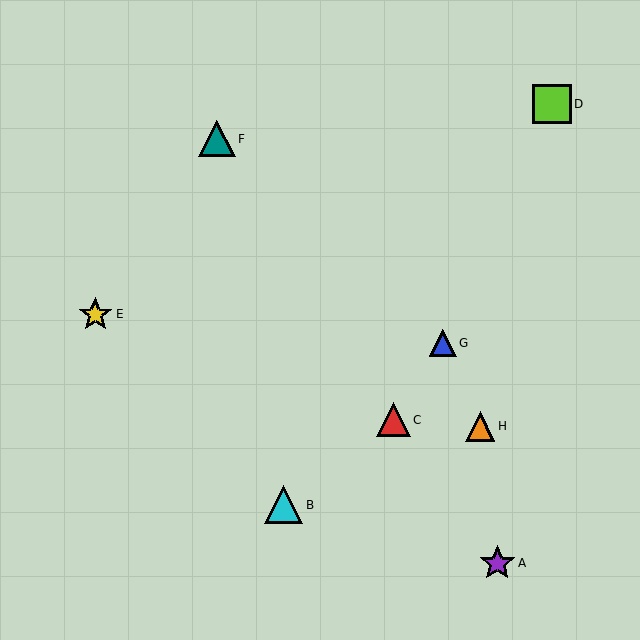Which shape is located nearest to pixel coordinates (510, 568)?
The purple star (labeled A) at (497, 563) is nearest to that location.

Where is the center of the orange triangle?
The center of the orange triangle is at (480, 426).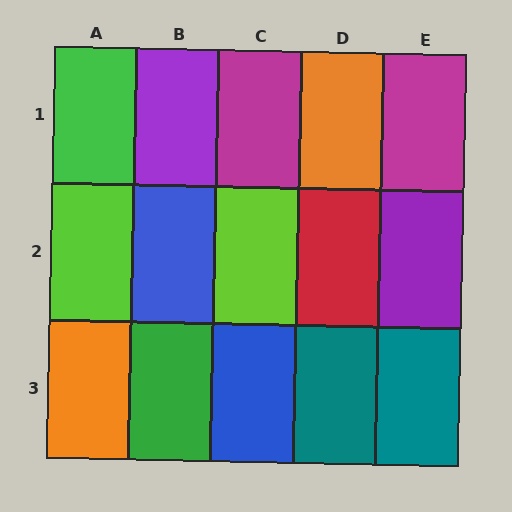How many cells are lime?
2 cells are lime.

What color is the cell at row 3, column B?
Green.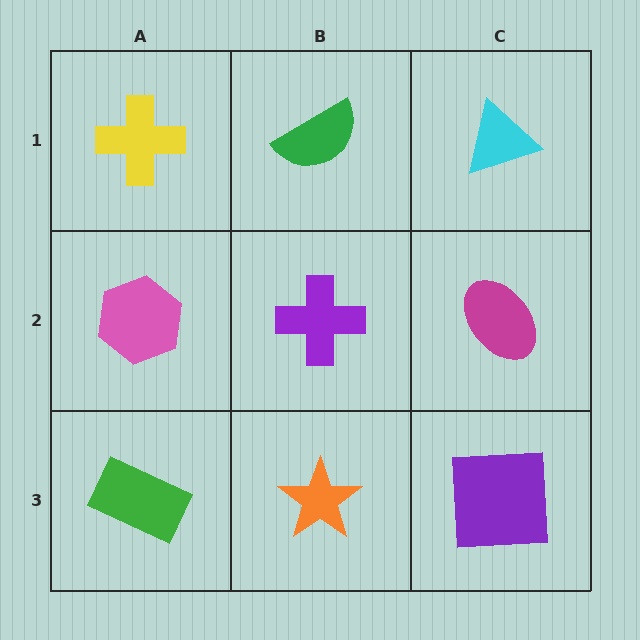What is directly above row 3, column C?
A magenta ellipse.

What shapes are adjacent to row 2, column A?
A yellow cross (row 1, column A), a green rectangle (row 3, column A), a purple cross (row 2, column B).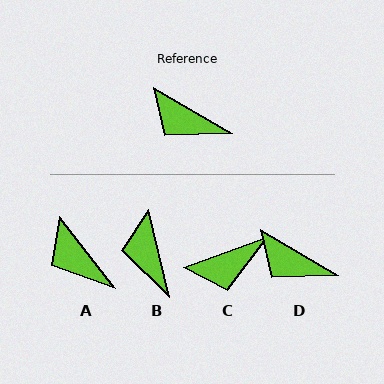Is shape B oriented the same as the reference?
No, it is off by about 47 degrees.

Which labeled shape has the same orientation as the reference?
D.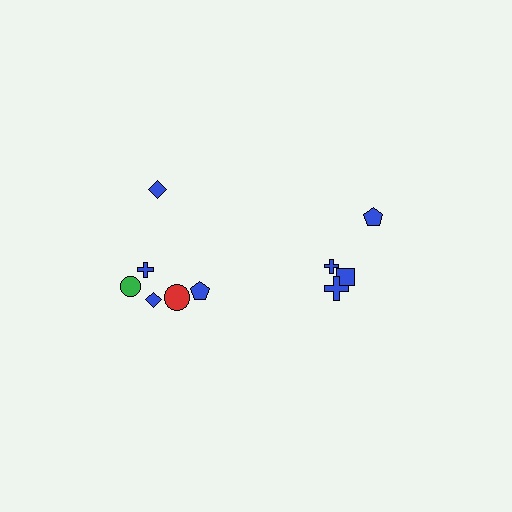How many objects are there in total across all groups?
There are 10 objects.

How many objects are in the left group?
There are 6 objects.